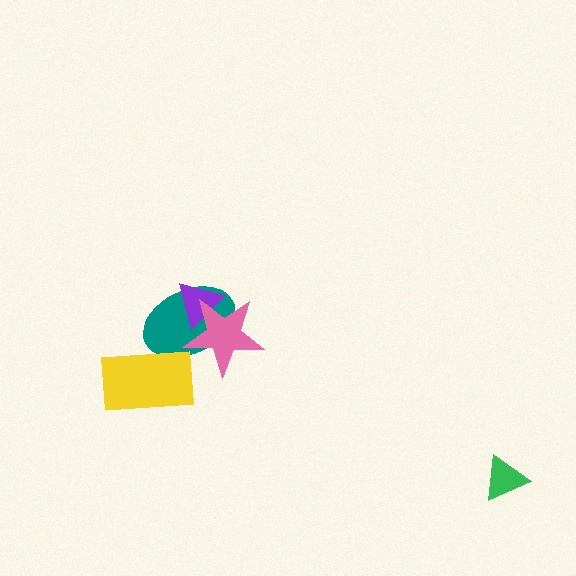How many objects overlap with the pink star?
2 objects overlap with the pink star.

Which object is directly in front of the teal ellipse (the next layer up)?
The purple triangle is directly in front of the teal ellipse.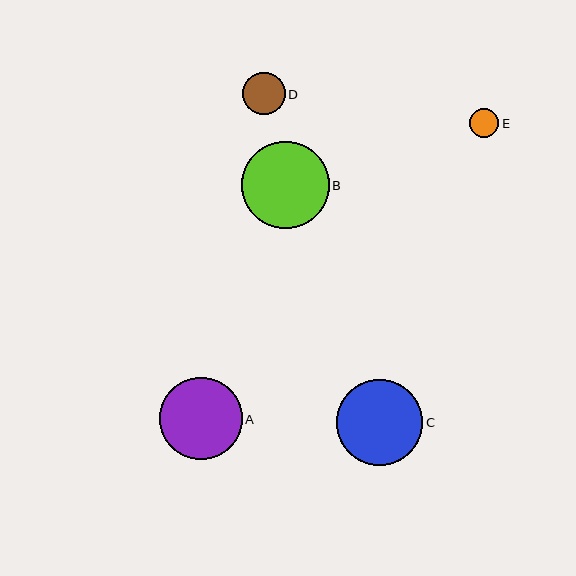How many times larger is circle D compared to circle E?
Circle D is approximately 1.4 times the size of circle E.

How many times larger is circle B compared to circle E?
Circle B is approximately 3.0 times the size of circle E.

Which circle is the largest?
Circle B is the largest with a size of approximately 87 pixels.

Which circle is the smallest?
Circle E is the smallest with a size of approximately 30 pixels.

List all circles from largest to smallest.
From largest to smallest: B, C, A, D, E.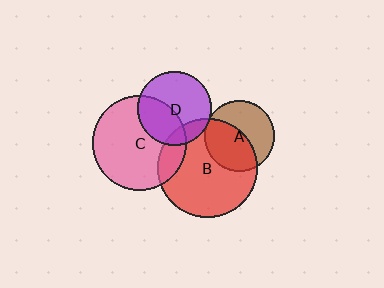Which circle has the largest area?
Circle B (red).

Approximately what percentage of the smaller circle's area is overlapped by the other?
Approximately 15%.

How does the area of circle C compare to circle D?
Approximately 1.6 times.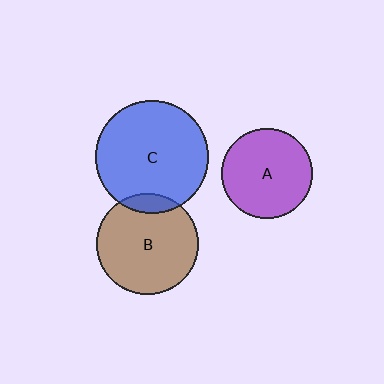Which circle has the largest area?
Circle C (blue).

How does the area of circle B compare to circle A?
Approximately 1.2 times.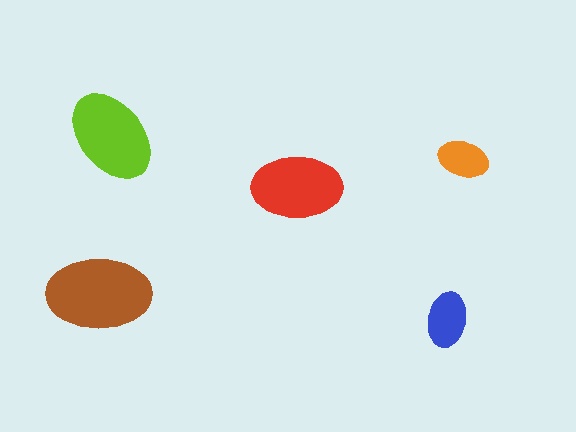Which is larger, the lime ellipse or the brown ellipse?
The brown one.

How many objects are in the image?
There are 5 objects in the image.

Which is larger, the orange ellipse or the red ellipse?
The red one.